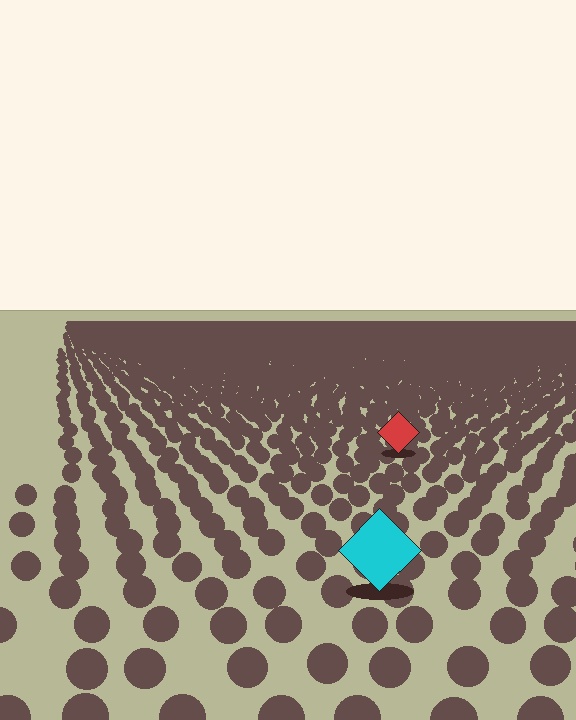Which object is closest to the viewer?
The cyan diamond is closest. The texture marks near it are larger and more spread out.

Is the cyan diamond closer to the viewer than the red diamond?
Yes. The cyan diamond is closer — you can tell from the texture gradient: the ground texture is coarser near it.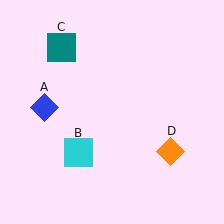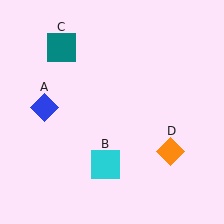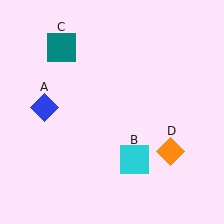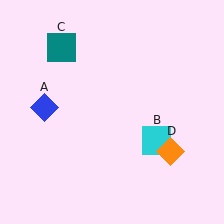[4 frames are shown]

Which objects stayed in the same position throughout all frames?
Blue diamond (object A) and teal square (object C) and orange diamond (object D) remained stationary.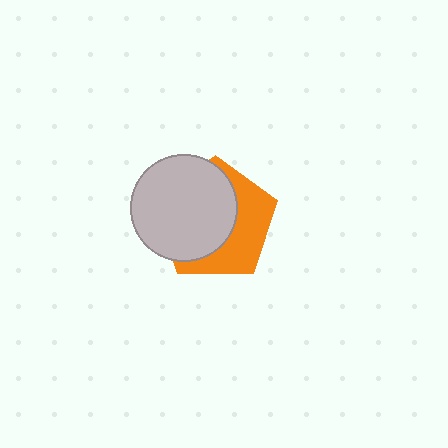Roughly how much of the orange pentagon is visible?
A small part of it is visible (roughly 42%).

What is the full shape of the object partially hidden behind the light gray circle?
The partially hidden object is an orange pentagon.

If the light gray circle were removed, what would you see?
You would see the complete orange pentagon.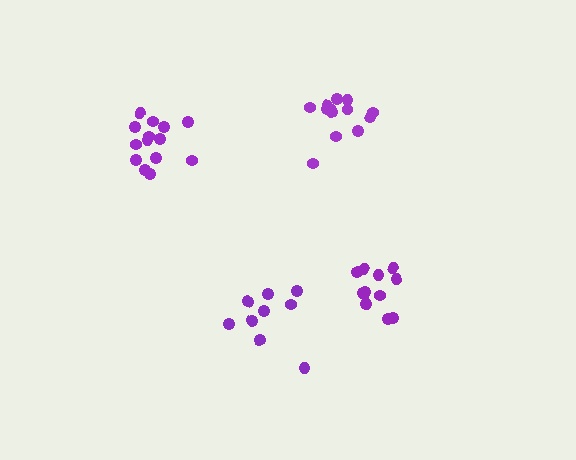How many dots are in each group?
Group 1: 9 dots, Group 2: 13 dots, Group 3: 13 dots, Group 4: 14 dots (49 total).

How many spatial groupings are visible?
There are 4 spatial groupings.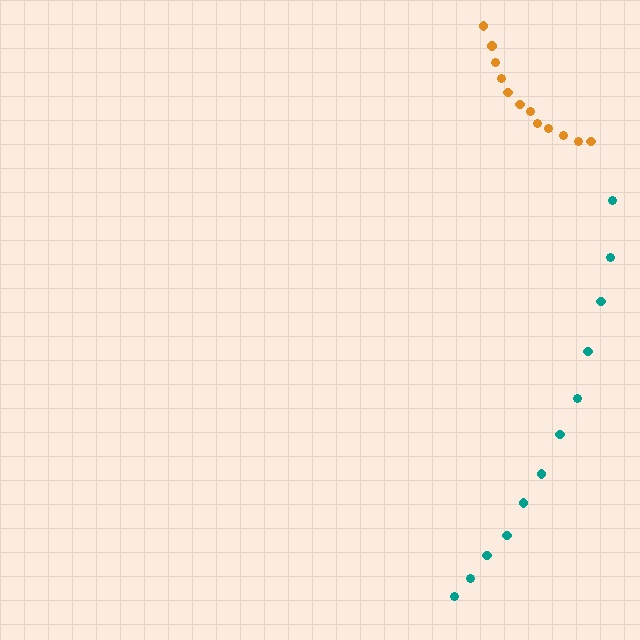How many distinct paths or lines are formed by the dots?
There are 2 distinct paths.